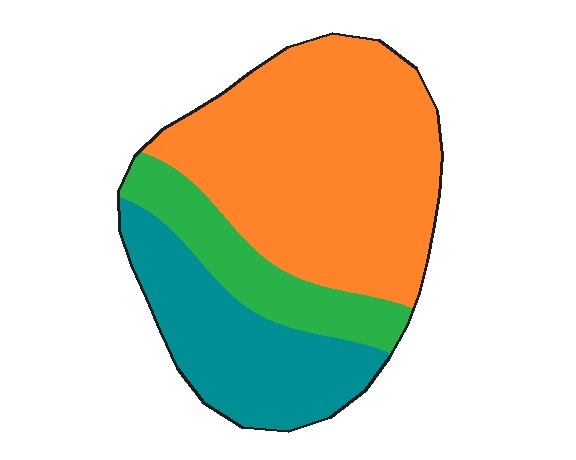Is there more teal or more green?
Teal.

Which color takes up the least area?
Green, at roughly 15%.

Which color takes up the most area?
Orange, at roughly 55%.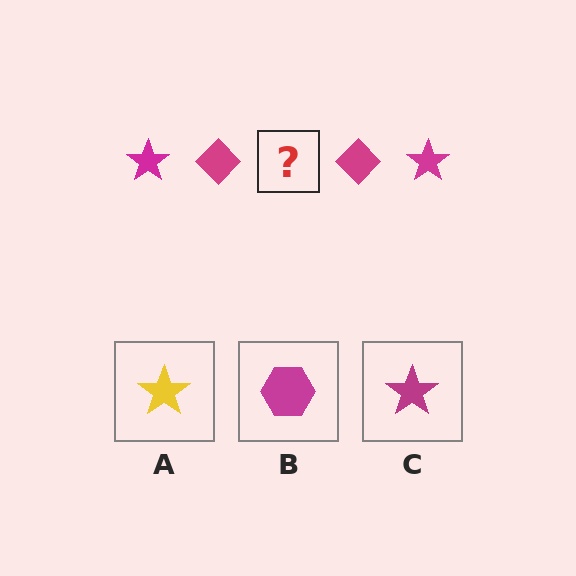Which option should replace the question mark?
Option C.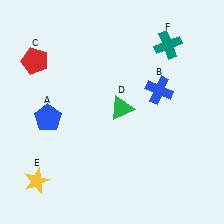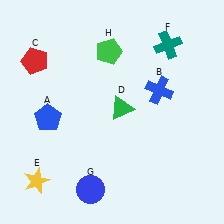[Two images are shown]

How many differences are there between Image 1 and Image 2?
There are 2 differences between the two images.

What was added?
A blue circle (G), a green pentagon (H) were added in Image 2.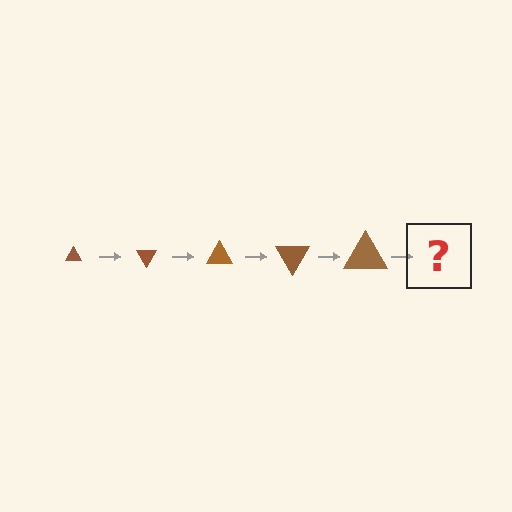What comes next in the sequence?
The next element should be a triangle, larger than the previous one and rotated 300 degrees from the start.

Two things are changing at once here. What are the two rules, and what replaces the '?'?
The two rules are that the triangle grows larger each step and it rotates 60 degrees each step. The '?' should be a triangle, larger than the previous one and rotated 300 degrees from the start.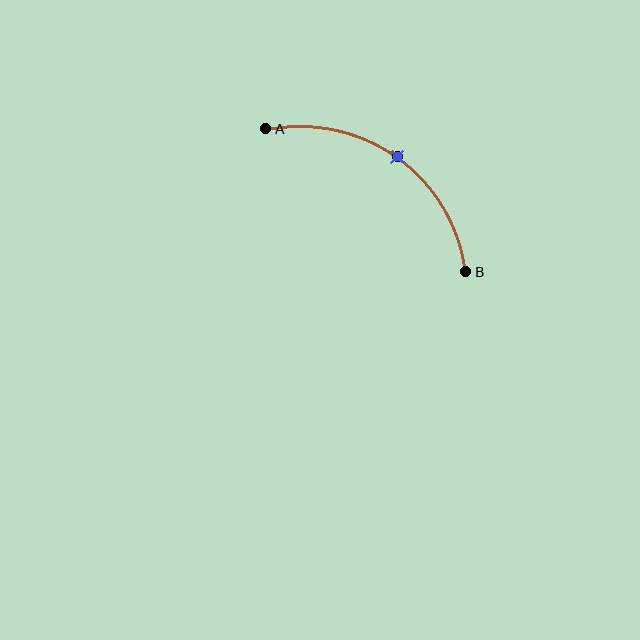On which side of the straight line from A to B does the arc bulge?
The arc bulges above and to the right of the straight line connecting A and B.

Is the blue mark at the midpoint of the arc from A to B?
Yes. The blue mark lies on the arc at equal arc-length from both A and B — it is the arc midpoint.